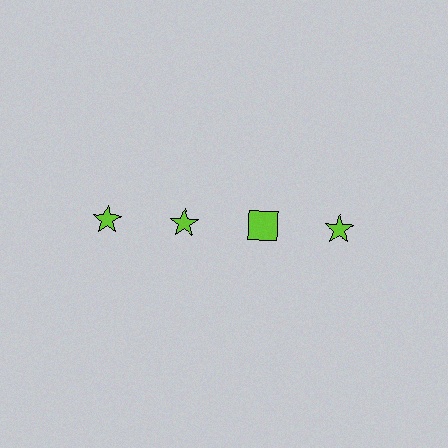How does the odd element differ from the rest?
It has a different shape: square instead of star.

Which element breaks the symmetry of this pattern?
The lime square in the top row, center column breaks the symmetry. All other shapes are lime stars.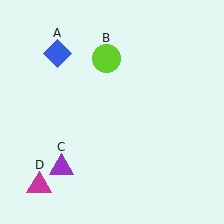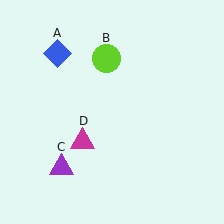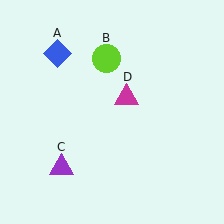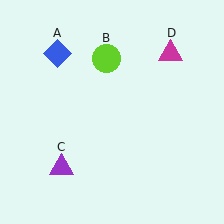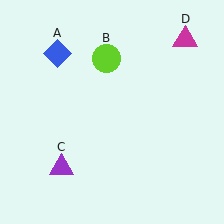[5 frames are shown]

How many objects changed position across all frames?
1 object changed position: magenta triangle (object D).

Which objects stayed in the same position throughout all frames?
Blue diamond (object A) and lime circle (object B) and purple triangle (object C) remained stationary.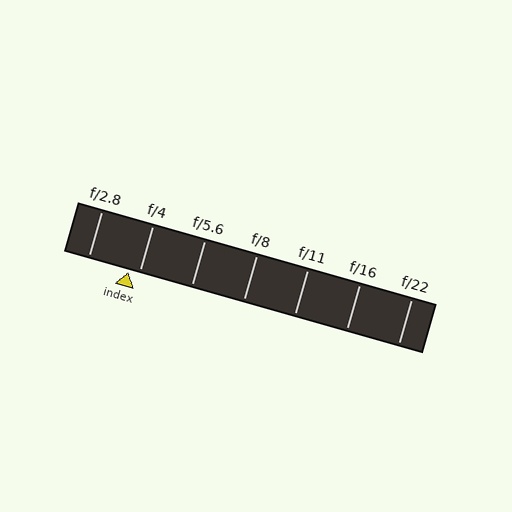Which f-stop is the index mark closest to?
The index mark is closest to f/4.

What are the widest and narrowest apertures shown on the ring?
The widest aperture shown is f/2.8 and the narrowest is f/22.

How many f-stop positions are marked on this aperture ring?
There are 7 f-stop positions marked.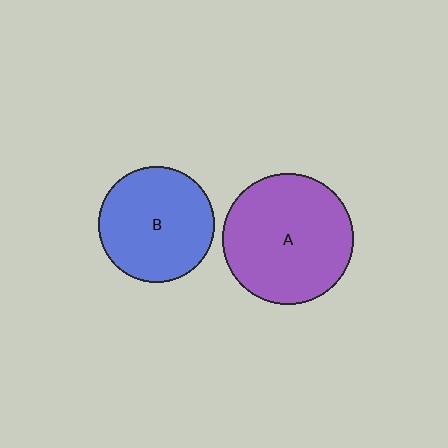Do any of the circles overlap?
No, none of the circles overlap.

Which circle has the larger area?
Circle A (purple).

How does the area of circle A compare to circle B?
Approximately 1.3 times.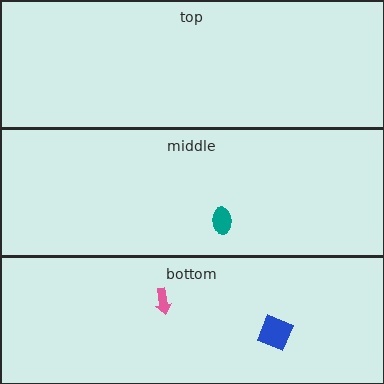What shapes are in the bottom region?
The blue diamond, the pink arrow.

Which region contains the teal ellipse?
The middle region.